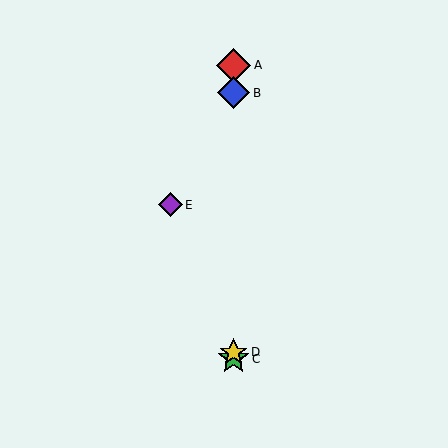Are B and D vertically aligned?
Yes, both are at x≈234.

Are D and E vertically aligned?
No, D is at x≈234 and E is at x≈170.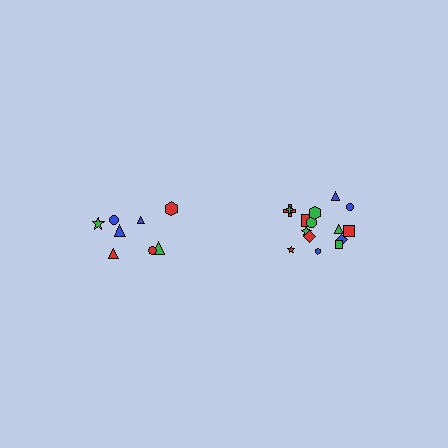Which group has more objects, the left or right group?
The right group.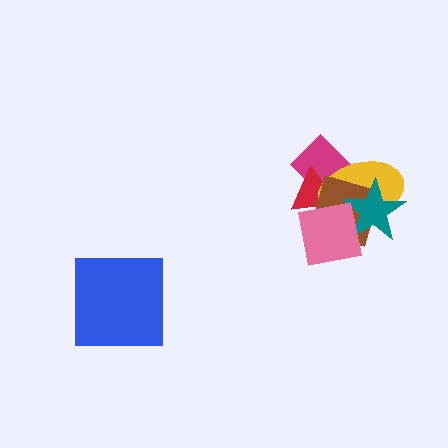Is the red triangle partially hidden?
Yes, it is partially covered by another shape.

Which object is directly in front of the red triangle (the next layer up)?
The yellow ellipse is directly in front of the red triangle.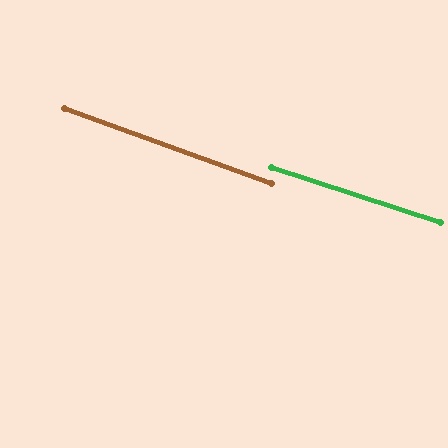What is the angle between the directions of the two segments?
Approximately 2 degrees.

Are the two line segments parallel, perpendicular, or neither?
Parallel — their directions differ by only 1.9°.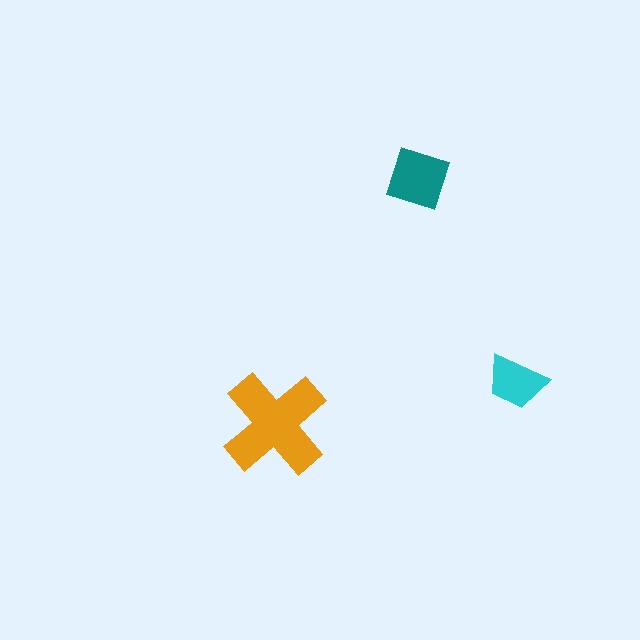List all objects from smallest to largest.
The cyan trapezoid, the teal diamond, the orange cross.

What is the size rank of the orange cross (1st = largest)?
1st.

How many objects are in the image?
There are 3 objects in the image.